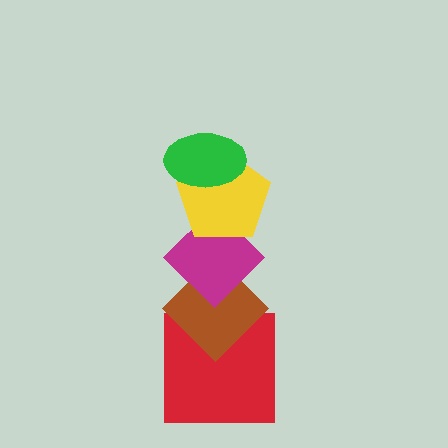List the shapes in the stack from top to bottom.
From top to bottom: the green ellipse, the yellow pentagon, the magenta diamond, the brown diamond, the red square.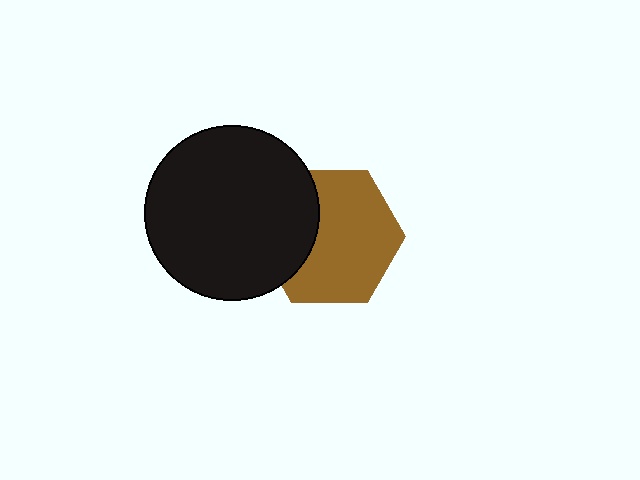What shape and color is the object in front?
The object in front is a black circle.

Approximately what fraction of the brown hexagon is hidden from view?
Roughly 31% of the brown hexagon is hidden behind the black circle.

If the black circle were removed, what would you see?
You would see the complete brown hexagon.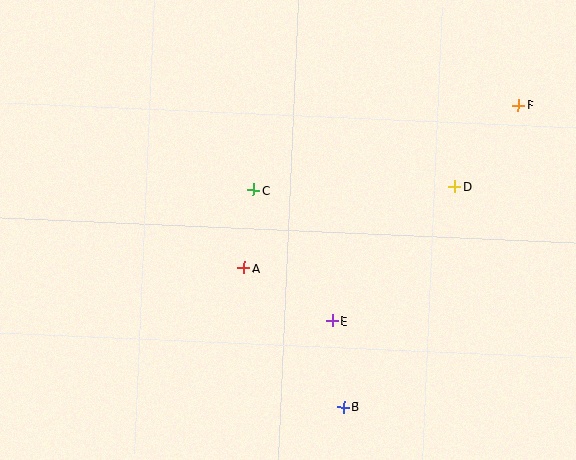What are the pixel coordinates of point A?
Point A is at (244, 268).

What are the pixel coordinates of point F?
Point F is at (518, 105).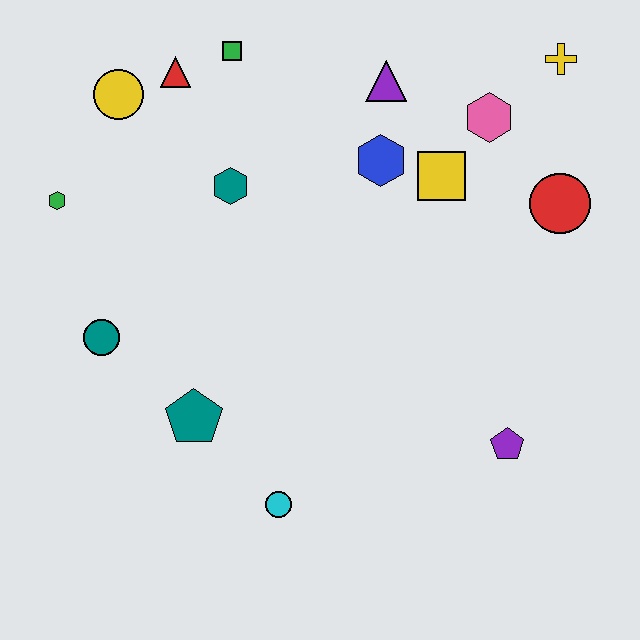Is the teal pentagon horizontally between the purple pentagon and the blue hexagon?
No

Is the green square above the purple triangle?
Yes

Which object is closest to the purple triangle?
The blue hexagon is closest to the purple triangle.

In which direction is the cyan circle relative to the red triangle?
The cyan circle is below the red triangle.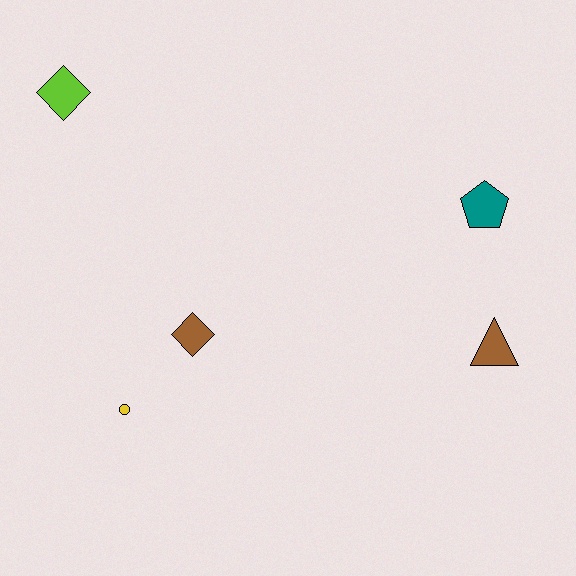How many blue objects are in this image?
There are no blue objects.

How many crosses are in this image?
There are no crosses.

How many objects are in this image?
There are 5 objects.